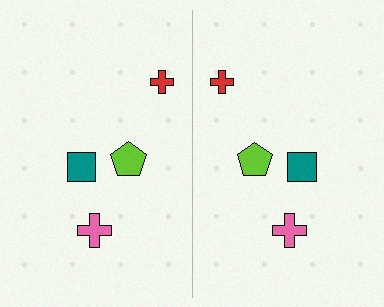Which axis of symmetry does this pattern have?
The pattern has a vertical axis of symmetry running through the center of the image.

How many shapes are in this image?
There are 8 shapes in this image.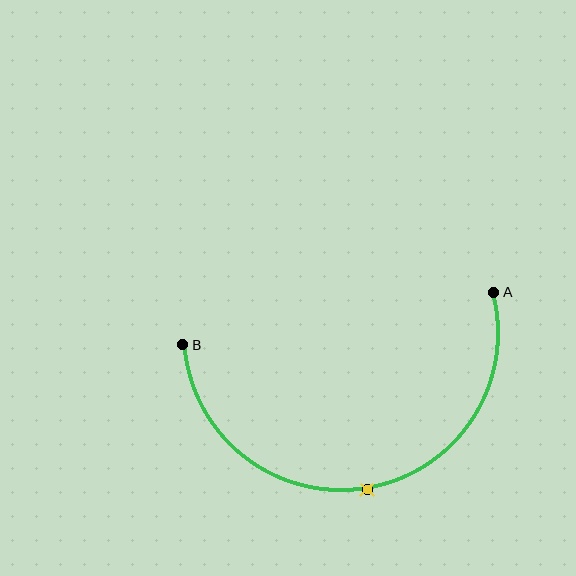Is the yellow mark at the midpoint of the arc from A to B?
Yes. The yellow mark lies on the arc at equal arc-length from both A and B — it is the arc midpoint.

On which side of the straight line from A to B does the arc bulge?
The arc bulges below the straight line connecting A and B.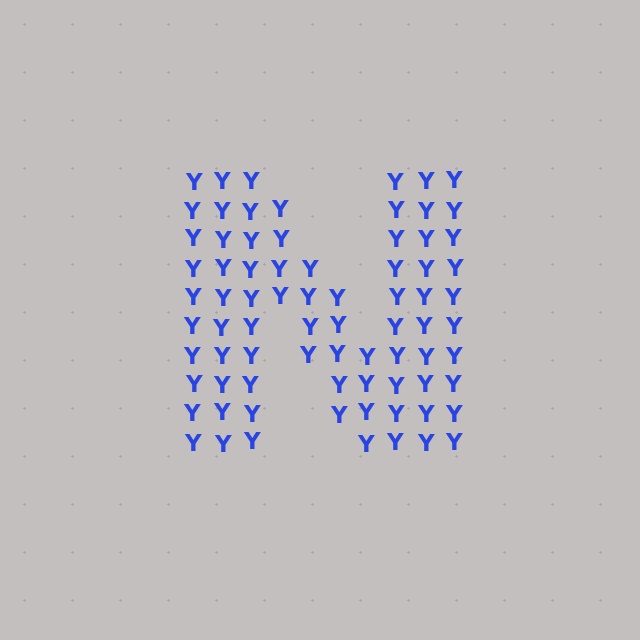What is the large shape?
The large shape is the letter N.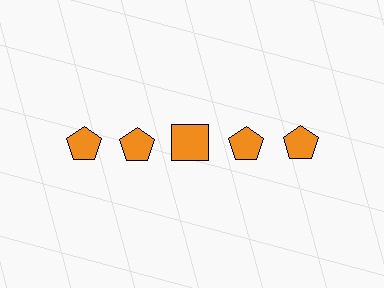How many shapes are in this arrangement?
There are 5 shapes arranged in a grid pattern.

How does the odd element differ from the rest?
It has a different shape: square instead of pentagon.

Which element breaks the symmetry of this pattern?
The orange square in the top row, center column breaks the symmetry. All other shapes are orange pentagons.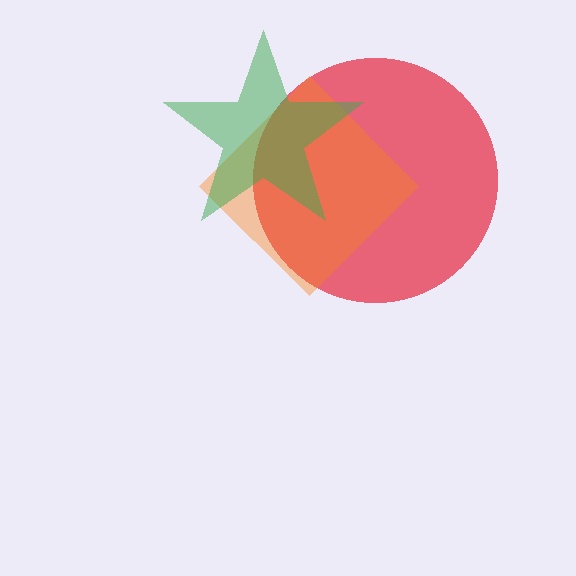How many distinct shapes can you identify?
There are 3 distinct shapes: a red circle, an orange diamond, a green star.